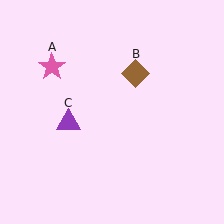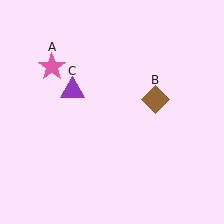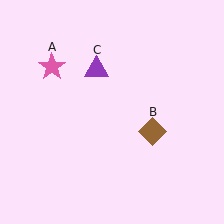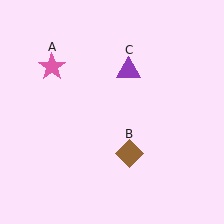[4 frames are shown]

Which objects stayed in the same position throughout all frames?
Pink star (object A) remained stationary.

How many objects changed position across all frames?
2 objects changed position: brown diamond (object B), purple triangle (object C).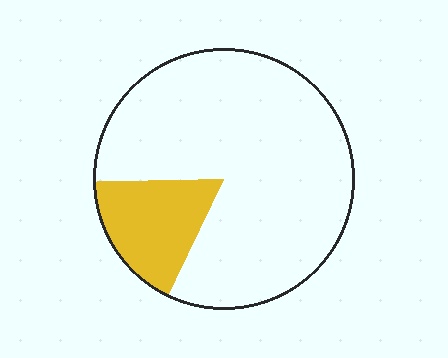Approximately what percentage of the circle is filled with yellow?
Approximately 20%.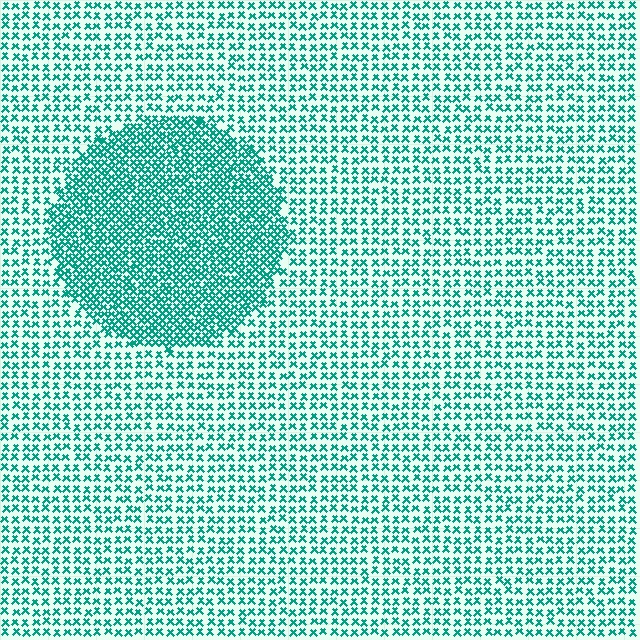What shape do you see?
I see a circle.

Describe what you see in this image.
The image contains small teal elements arranged at two different densities. A circle-shaped region is visible where the elements are more densely packed than the surrounding area.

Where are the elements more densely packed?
The elements are more densely packed inside the circle boundary.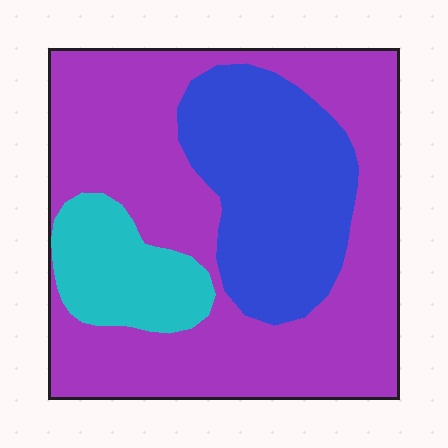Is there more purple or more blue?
Purple.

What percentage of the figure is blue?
Blue covers 27% of the figure.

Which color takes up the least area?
Cyan, at roughly 15%.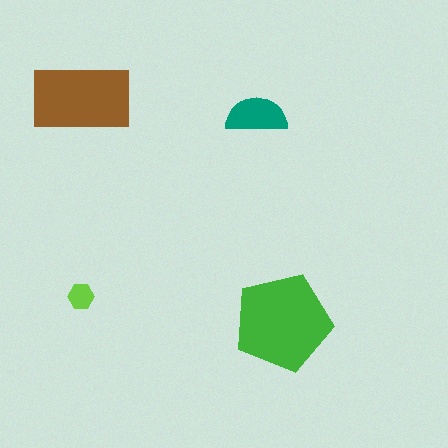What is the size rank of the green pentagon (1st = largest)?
1st.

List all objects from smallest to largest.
The lime hexagon, the teal semicircle, the brown rectangle, the green pentagon.